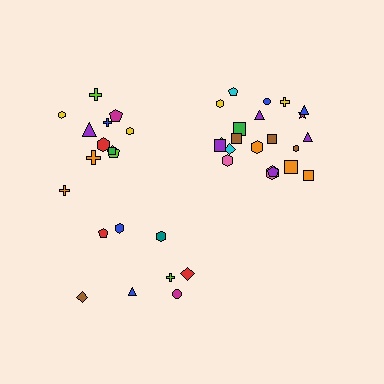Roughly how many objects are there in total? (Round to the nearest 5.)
Roughly 40 objects in total.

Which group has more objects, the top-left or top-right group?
The top-right group.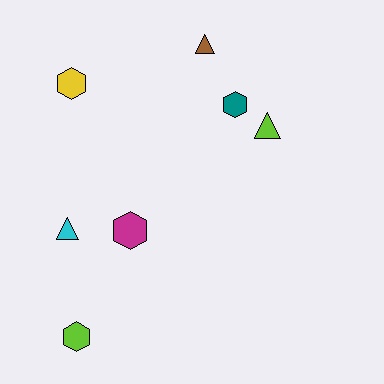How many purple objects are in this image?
There are no purple objects.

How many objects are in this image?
There are 7 objects.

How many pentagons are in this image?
There are no pentagons.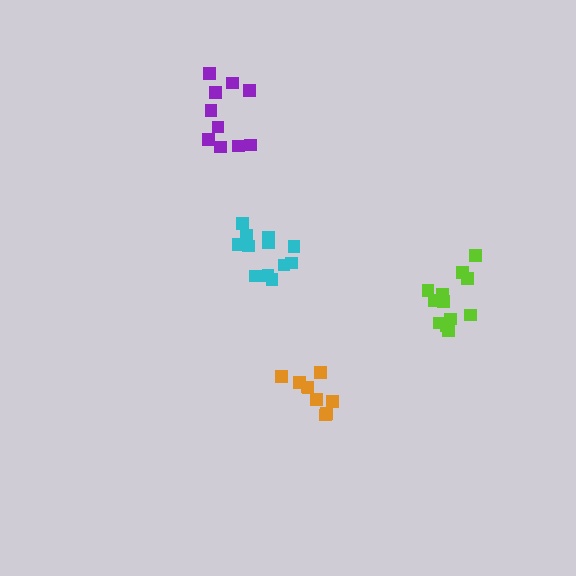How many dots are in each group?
Group 1: 9 dots, Group 2: 12 dots, Group 3: 10 dots, Group 4: 12 dots (43 total).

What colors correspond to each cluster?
The clusters are colored: orange, lime, purple, cyan.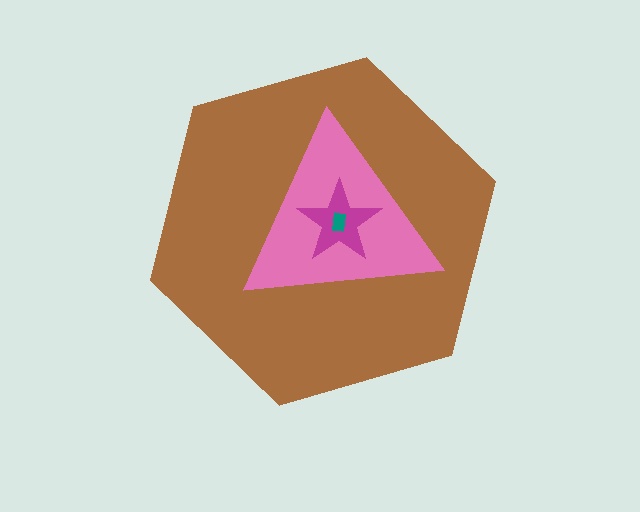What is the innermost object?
The teal rectangle.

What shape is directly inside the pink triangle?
The magenta star.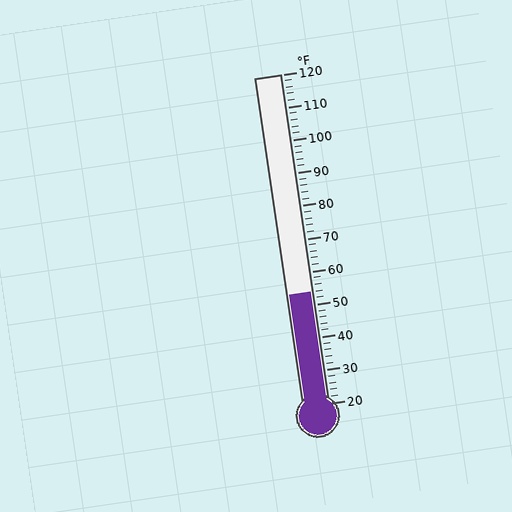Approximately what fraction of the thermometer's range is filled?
The thermometer is filled to approximately 35% of its range.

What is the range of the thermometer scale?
The thermometer scale ranges from 20°F to 120°F.